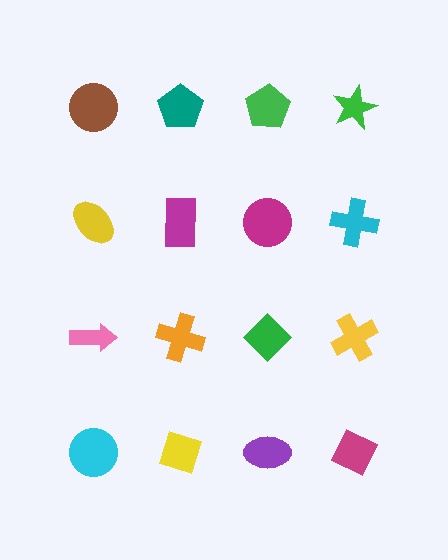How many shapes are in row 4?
4 shapes.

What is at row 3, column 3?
A green diamond.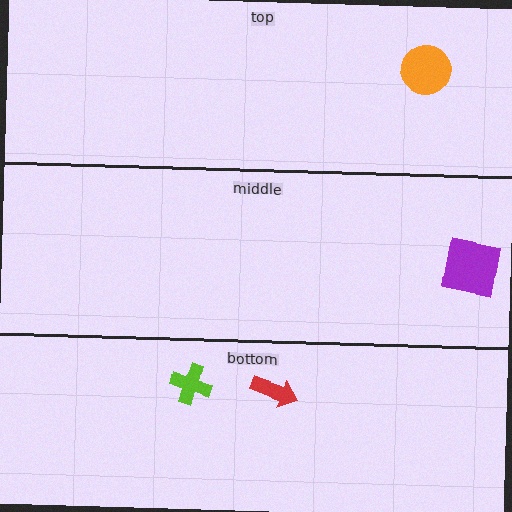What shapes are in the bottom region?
The lime cross, the red arrow.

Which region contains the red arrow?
The bottom region.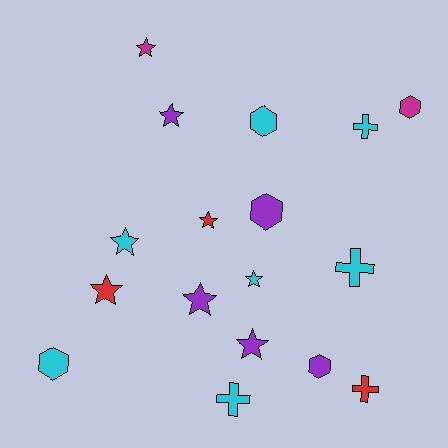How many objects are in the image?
There are 17 objects.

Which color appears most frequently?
Cyan, with 7 objects.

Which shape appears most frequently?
Star, with 8 objects.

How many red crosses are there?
There is 1 red cross.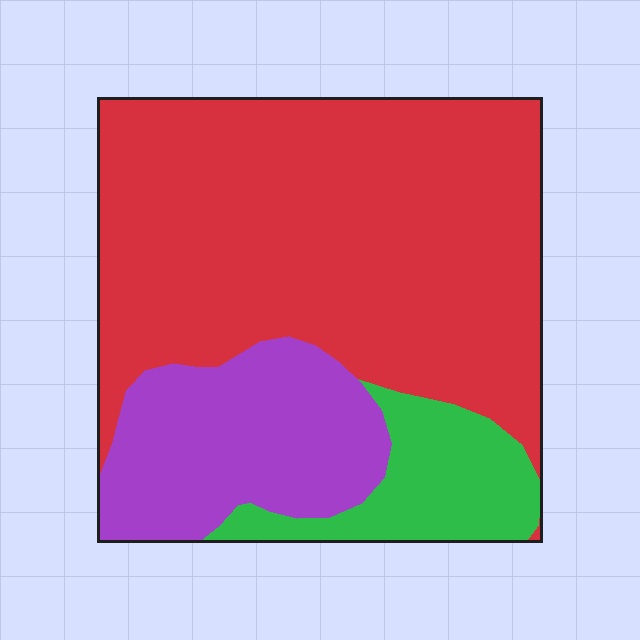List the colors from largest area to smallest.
From largest to smallest: red, purple, green.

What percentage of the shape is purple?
Purple covers roughly 20% of the shape.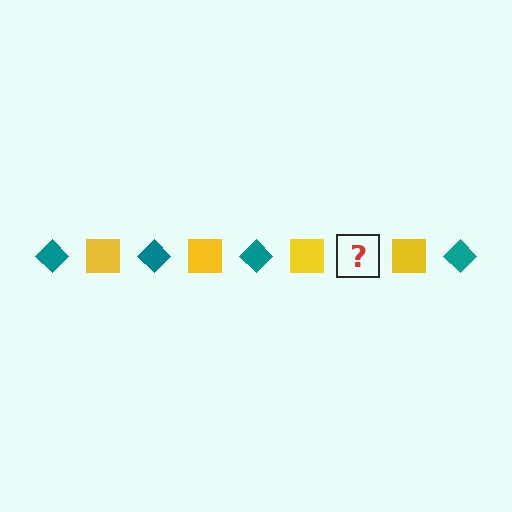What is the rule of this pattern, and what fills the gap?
The rule is that the pattern alternates between teal diamond and yellow square. The gap should be filled with a teal diamond.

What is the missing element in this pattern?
The missing element is a teal diamond.